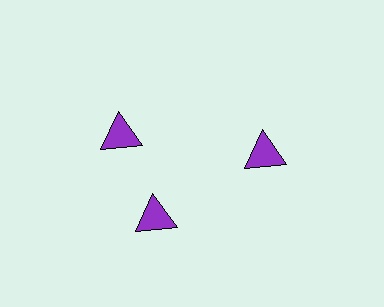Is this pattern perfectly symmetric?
No. The 3 purple triangles are arranged in a ring, but one element near the 11 o'clock position is rotated out of alignment along the ring, breaking the 3-fold rotational symmetry.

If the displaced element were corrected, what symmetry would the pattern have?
It would have 3-fold rotational symmetry — the pattern would map onto itself every 120 degrees.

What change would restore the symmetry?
The symmetry would be restored by rotating it back into even spacing with its neighbors so that all 3 triangles sit at equal angles and equal distance from the center.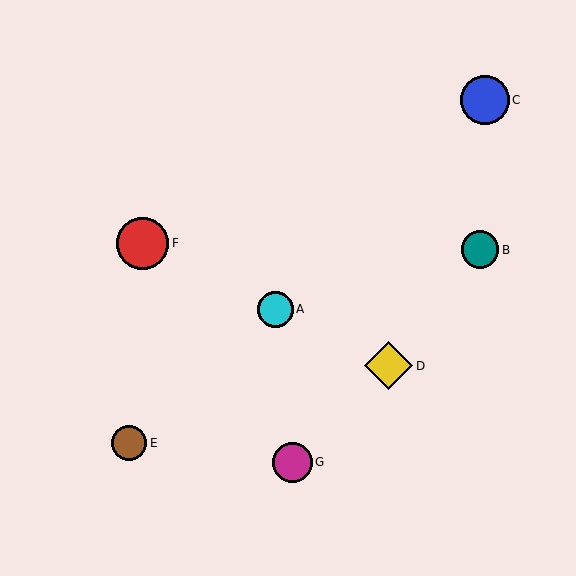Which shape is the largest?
The red circle (labeled F) is the largest.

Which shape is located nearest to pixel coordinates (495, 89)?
The blue circle (labeled C) at (485, 100) is nearest to that location.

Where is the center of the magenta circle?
The center of the magenta circle is at (292, 462).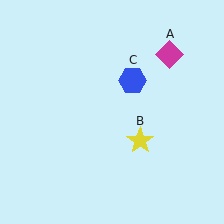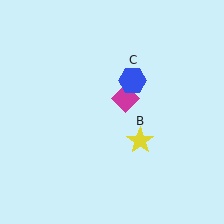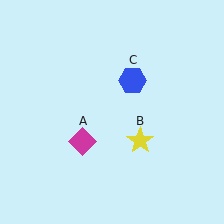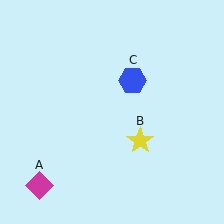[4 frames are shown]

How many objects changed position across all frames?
1 object changed position: magenta diamond (object A).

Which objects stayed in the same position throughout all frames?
Yellow star (object B) and blue hexagon (object C) remained stationary.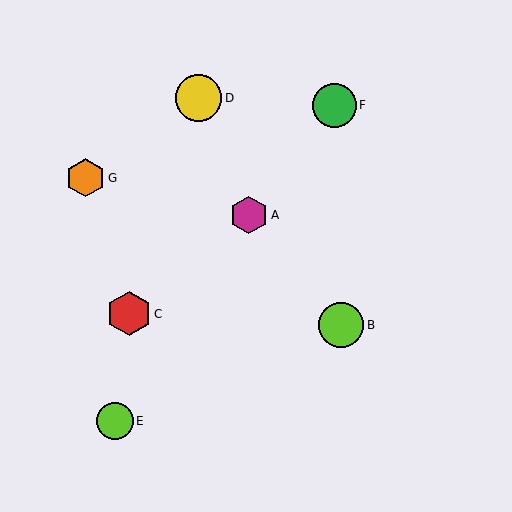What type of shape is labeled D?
Shape D is a yellow circle.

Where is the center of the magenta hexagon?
The center of the magenta hexagon is at (249, 215).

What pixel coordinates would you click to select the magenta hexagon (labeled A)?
Click at (249, 215) to select the magenta hexagon A.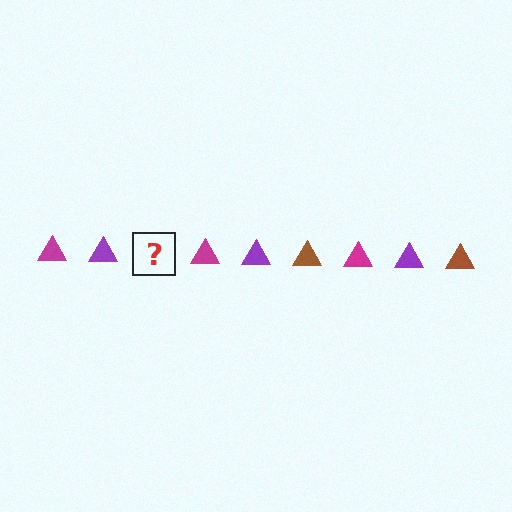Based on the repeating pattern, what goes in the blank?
The blank should be a brown triangle.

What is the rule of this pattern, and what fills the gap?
The rule is that the pattern cycles through magenta, purple, brown triangles. The gap should be filled with a brown triangle.